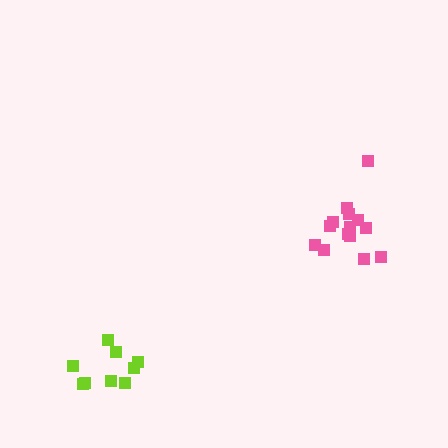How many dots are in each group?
Group 1: 14 dots, Group 2: 9 dots (23 total).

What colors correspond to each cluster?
The clusters are colored: pink, lime.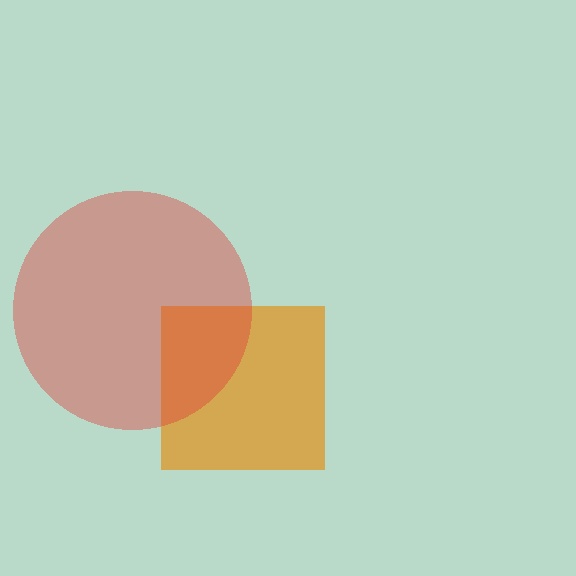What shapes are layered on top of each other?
The layered shapes are: an orange square, a red circle.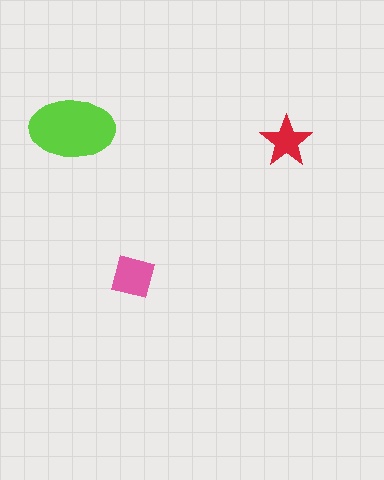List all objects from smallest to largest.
The red star, the pink square, the lime ellipse.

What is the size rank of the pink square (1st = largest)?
2nd.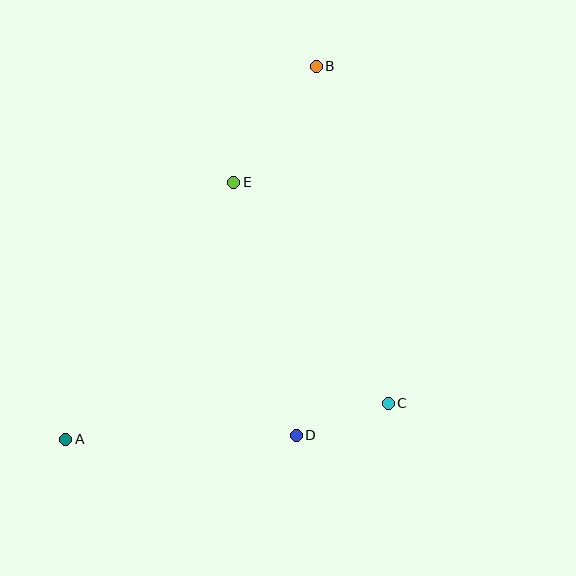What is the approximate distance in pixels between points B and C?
The distance between B and C is approximately 344 pixels.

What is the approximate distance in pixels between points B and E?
The distance between B and E is approximately 142 pixels.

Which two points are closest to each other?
Points C and D are closest to each other.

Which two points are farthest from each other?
Points A and B are farthest from each other.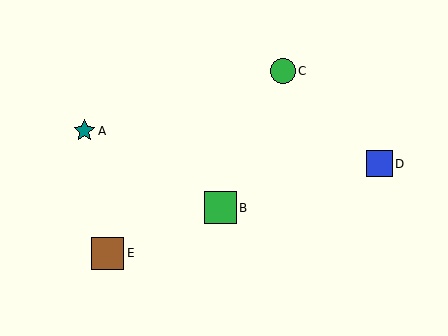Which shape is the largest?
The brown square (labeled E) is the largest.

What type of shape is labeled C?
Shape C is a green circle.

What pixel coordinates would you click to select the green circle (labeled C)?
Click at (283, 71) to select the green circle C.